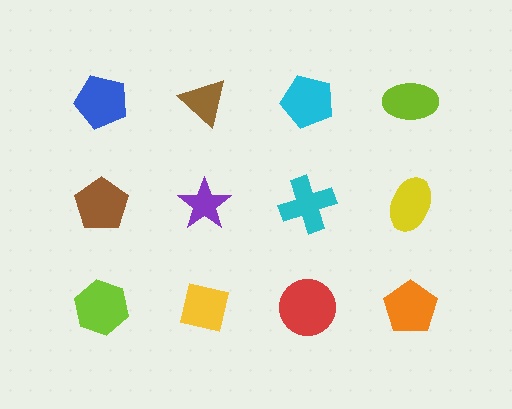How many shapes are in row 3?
4 shapes.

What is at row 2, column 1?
A brown pentagon.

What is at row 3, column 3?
A red circle.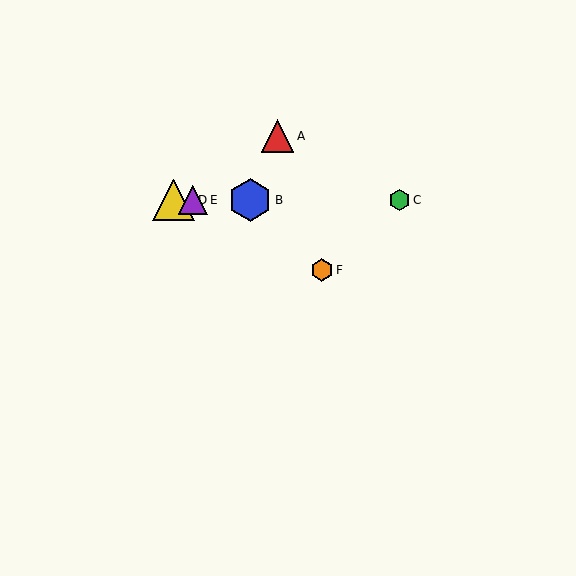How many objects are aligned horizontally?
4 objects (B, C, D, E) are aligned horizontally.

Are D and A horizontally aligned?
No, D is at y≈200 and A is at y≈136.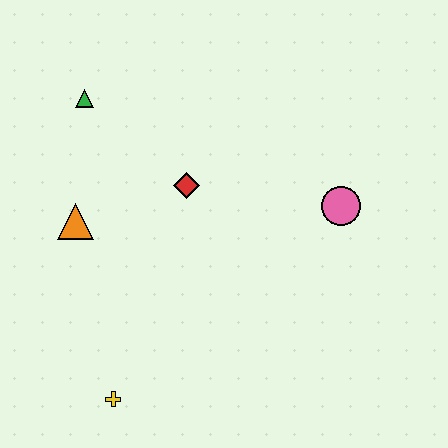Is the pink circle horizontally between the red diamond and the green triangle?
No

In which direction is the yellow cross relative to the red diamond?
The yellow cross is below the red diamond.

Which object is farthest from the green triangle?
The yellow cross is farthest from the green triangle.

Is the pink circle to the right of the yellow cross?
Yes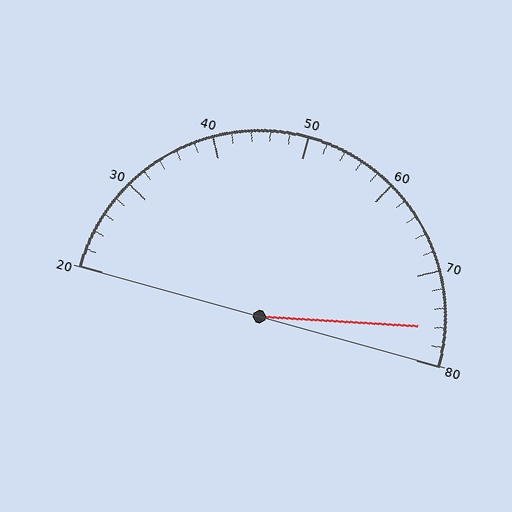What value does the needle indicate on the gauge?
The needle indicates approximately 76.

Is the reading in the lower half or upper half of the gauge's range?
The reading is in the upper half of the range (20 to 80).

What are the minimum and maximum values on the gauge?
The gauge ranges from 20 to 80.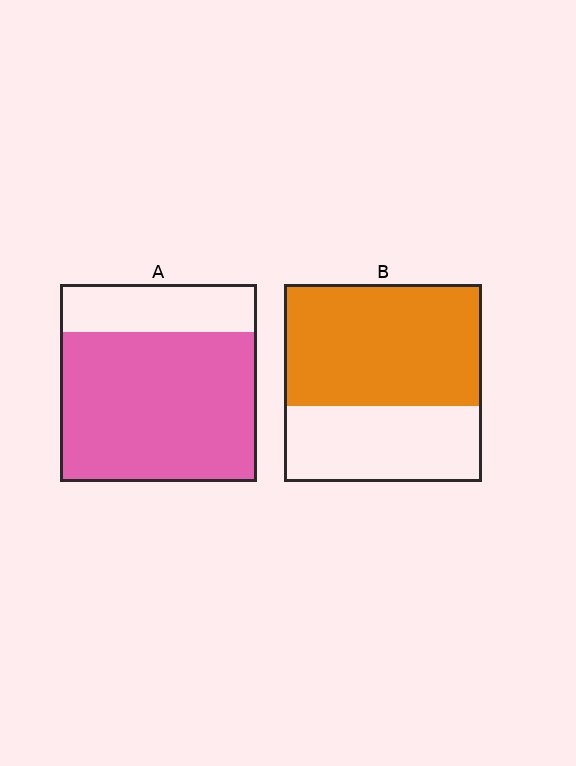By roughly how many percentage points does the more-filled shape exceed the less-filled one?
By roughly 15 percentage points (A over B).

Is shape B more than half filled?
Yes.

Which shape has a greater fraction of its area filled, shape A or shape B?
Shape A.